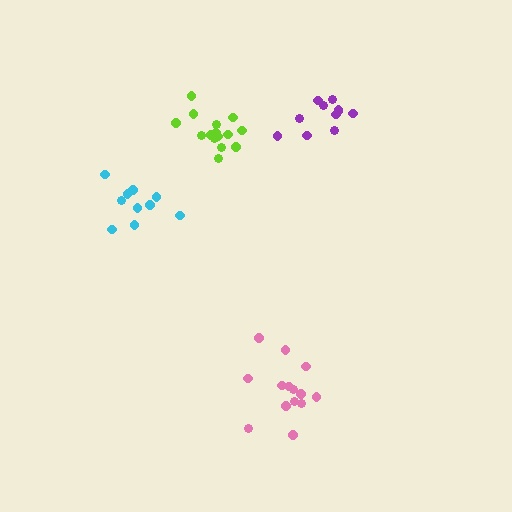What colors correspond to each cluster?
The clusters are colored: pink, lime, cyan, purple.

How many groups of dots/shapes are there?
There are 4 groups.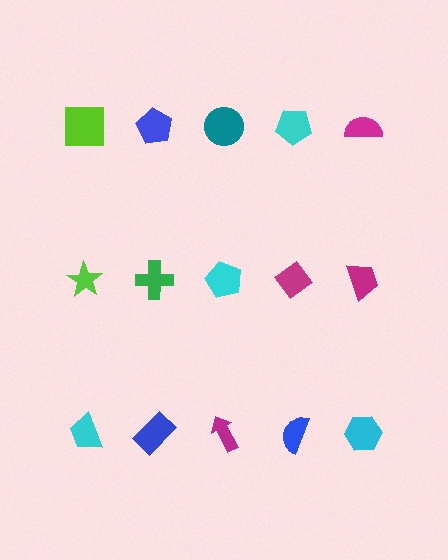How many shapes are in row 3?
5 shapes.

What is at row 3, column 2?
A blue rectangle.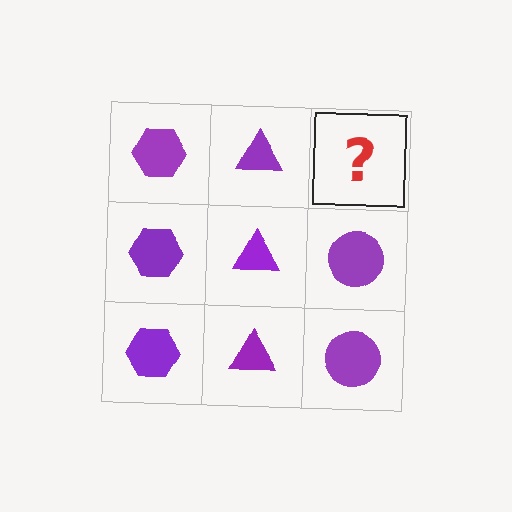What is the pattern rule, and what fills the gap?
The rule is that each column has a consistent shape. The gap should be filled with a purple circle.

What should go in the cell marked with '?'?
The missing cell should contain a purple circle.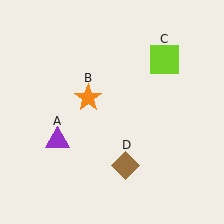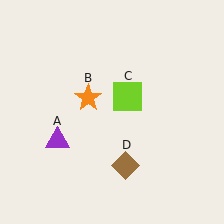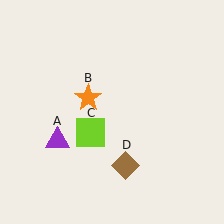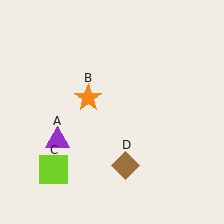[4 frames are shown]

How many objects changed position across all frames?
1 object changed position: lime square (object C).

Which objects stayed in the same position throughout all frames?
Purple triangle (object A) and orange star (object B) and brown diamond (object D) remained stationary.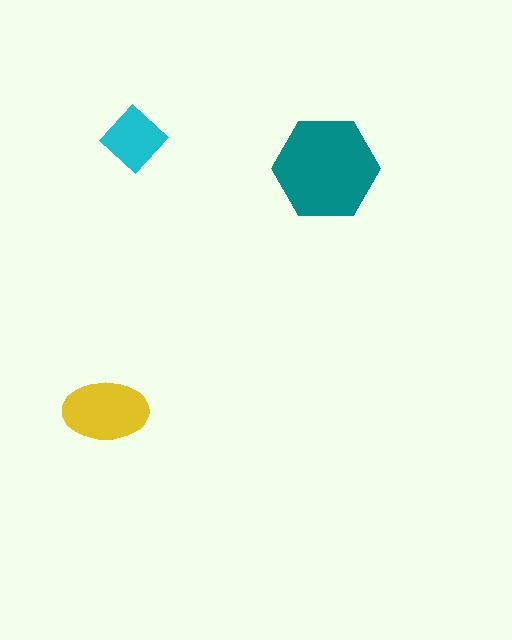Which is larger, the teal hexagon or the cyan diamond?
The teal hexagon.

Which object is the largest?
The teal hexagon.